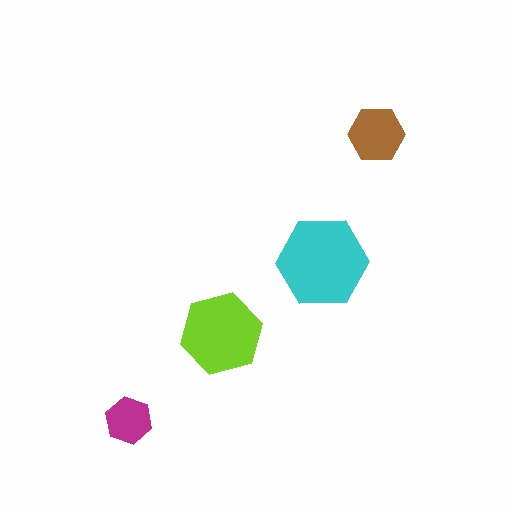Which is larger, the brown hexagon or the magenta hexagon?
The brown one.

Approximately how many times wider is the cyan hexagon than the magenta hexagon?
About 2 times wider.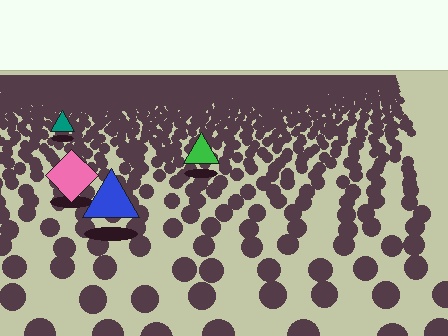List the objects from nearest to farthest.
From nearest to farthest: the blue triangle, the pink diamond, the green triangle, the teal triangle.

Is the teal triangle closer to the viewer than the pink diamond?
No. The pink diamond is closer — you can tell from the texture gradient: the ground texture is coarser near it.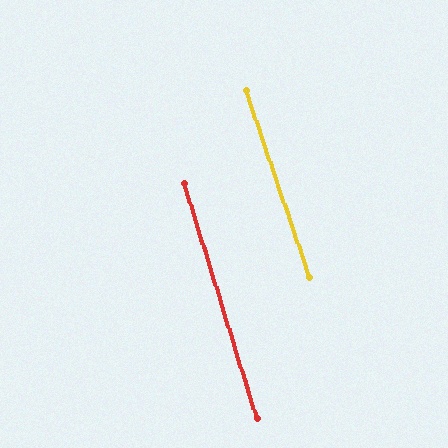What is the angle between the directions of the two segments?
Approximately 2 degrees.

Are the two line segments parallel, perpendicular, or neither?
Parallel — their directions differ by only 1.8°.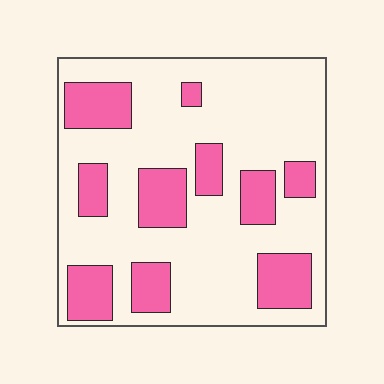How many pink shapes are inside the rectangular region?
10.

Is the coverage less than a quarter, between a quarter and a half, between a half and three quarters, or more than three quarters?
Between a quarter and a half.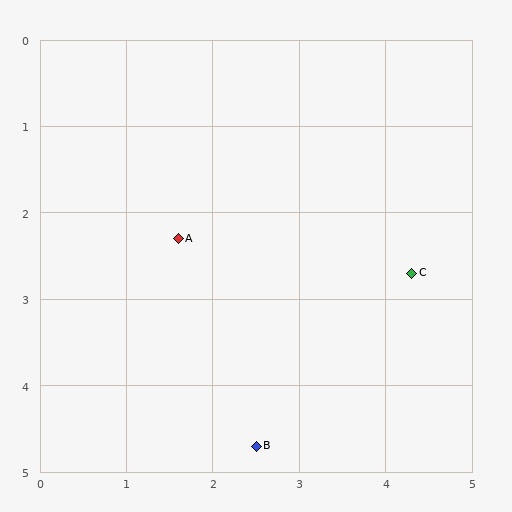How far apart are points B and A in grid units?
Points B and A are about 2.6 grid units apart.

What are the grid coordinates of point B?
Point B is at approximately (2.5, 4.7).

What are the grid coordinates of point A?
Point A is at approximately (1.6, 2.3).